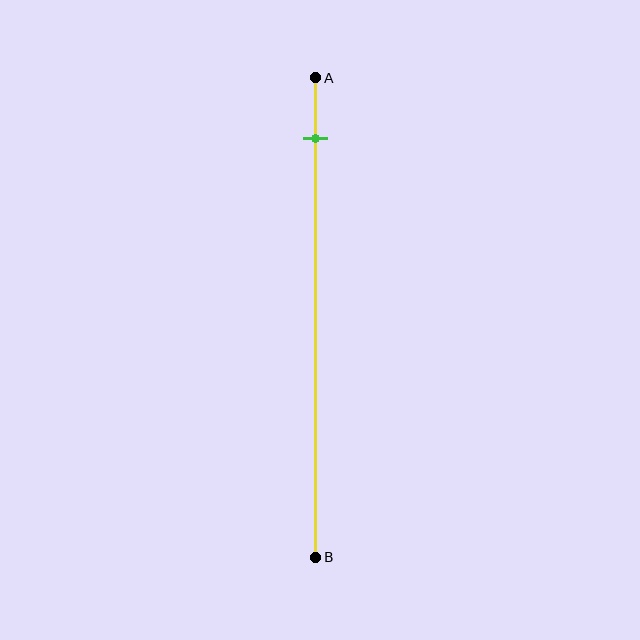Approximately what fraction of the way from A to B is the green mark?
The green mark is approximately 15% of the way from A to B.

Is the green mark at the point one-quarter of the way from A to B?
No, the mark is at about 15% from A, not at the 25% one-quarter point.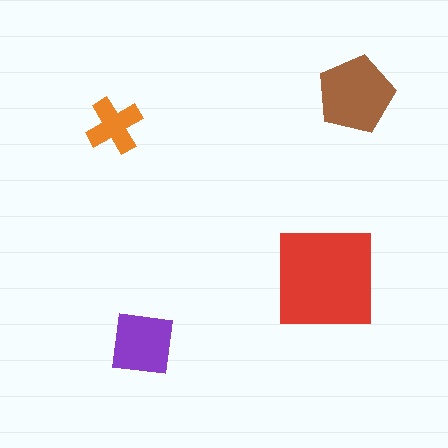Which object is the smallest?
The orange cross.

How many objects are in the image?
There are 4 objects in the image.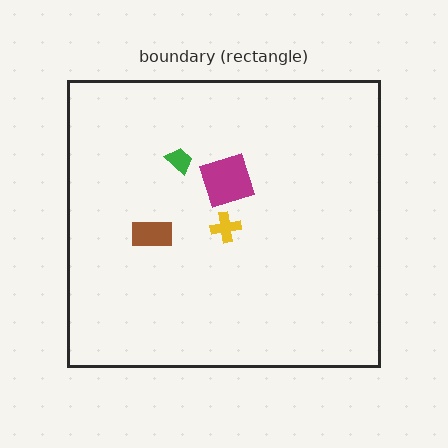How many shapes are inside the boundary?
4 inside, 0 outside.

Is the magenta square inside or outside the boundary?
Inside.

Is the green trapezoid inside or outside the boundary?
Inside.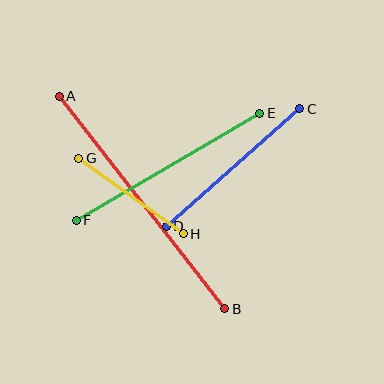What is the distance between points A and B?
The distance is approximately 269 pixels.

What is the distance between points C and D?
The distance is approximately 178 pixels.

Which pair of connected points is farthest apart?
Points A and B are farthest apart.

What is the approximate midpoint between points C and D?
The midpoint is at approximately (233, 168) pixels.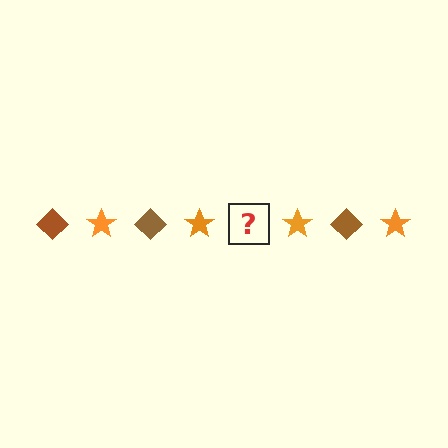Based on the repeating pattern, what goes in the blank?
The blank should be a brown diamond.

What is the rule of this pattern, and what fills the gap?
The rule is that the pattern alternates between brown diamond and orange star. The gap should be filled with a brown diamond.